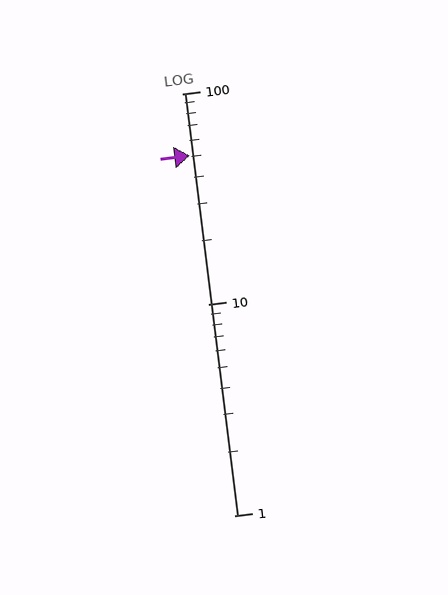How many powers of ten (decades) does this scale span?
The scale spans 2 decades, from 1 to 100.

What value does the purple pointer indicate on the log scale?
The pointer indicates approximately 51.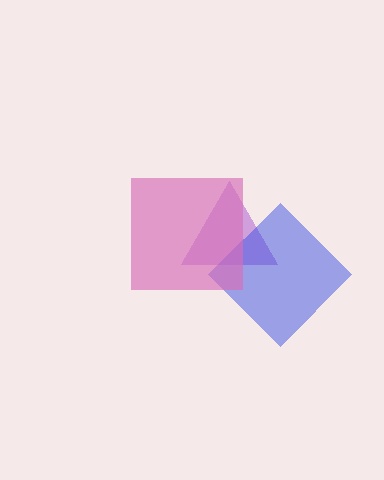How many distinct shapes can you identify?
There are 3 distinct shapes: a purple triangle, a blue diamond, a pink square.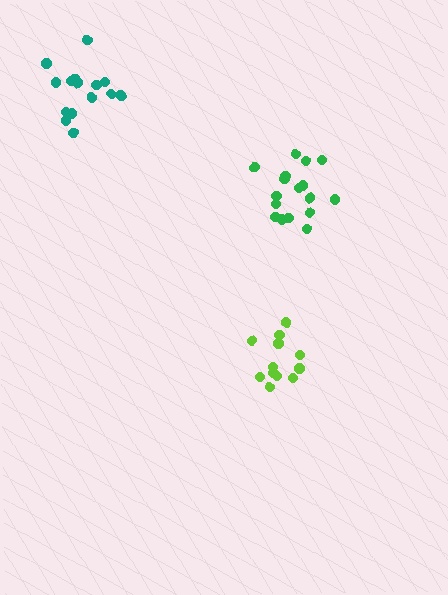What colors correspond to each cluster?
The clusters are colored: green, teal, lime.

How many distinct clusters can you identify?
There are 3 distinct clusters.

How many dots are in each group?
Group 1: 17 dots, Group 2: 15 dots, Group 3: 12 dots (44 total).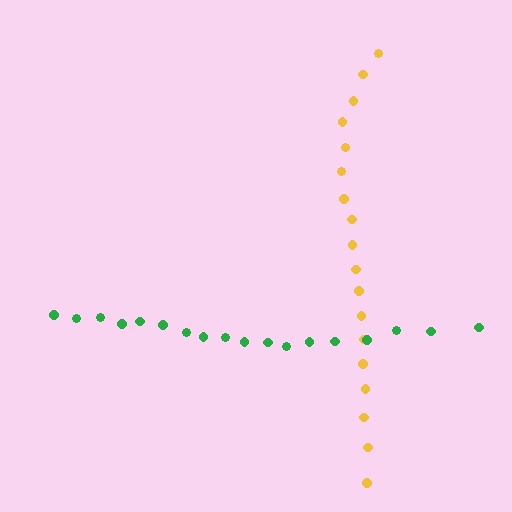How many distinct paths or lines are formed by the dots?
There are 2 distinct paths.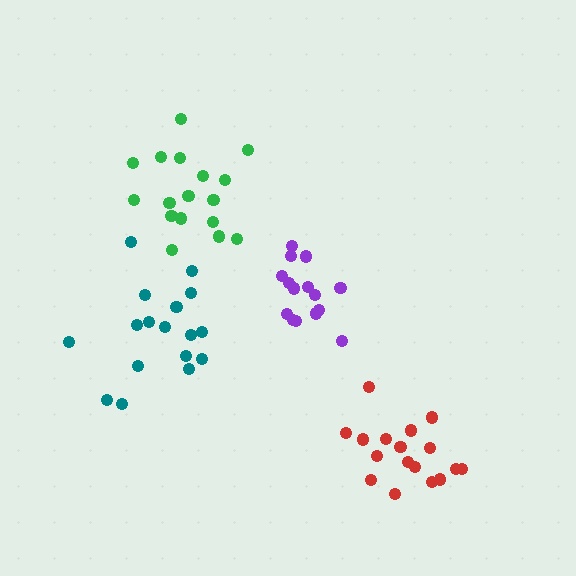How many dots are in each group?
Group 1: 17 dots, Group 2: 17 dots, Group 3: 17 dots, Group 4: 15 dots (66 total).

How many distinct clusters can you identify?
There are 4 distinct clusters.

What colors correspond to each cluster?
The clusters are colored: red, teal, green, purple.